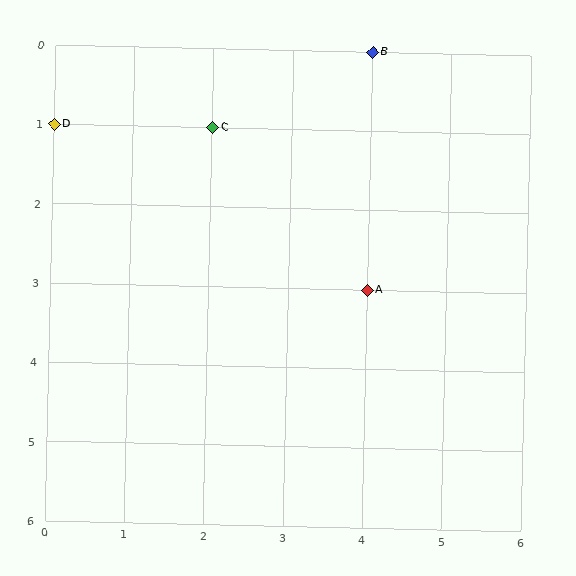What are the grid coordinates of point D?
Point D is at grid coordinates (0, 1).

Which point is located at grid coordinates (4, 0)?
Point B is at (4, 0).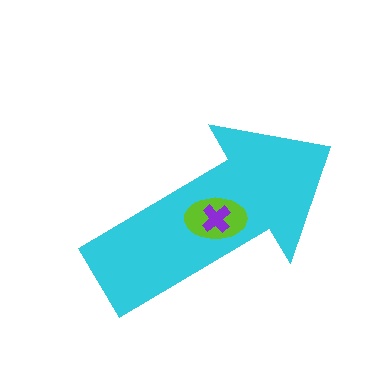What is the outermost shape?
The cyan arrow.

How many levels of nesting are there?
3.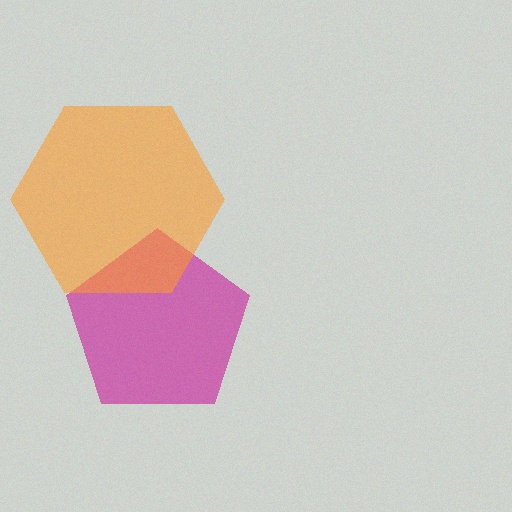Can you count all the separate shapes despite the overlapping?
Yes, there are 2 separate shapes.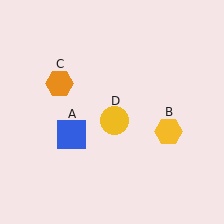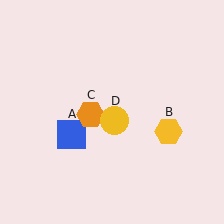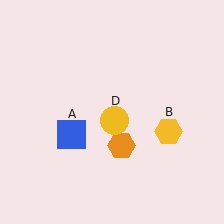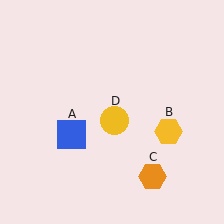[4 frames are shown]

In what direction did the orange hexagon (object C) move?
The orange hexagon (object C) moved down and to the right.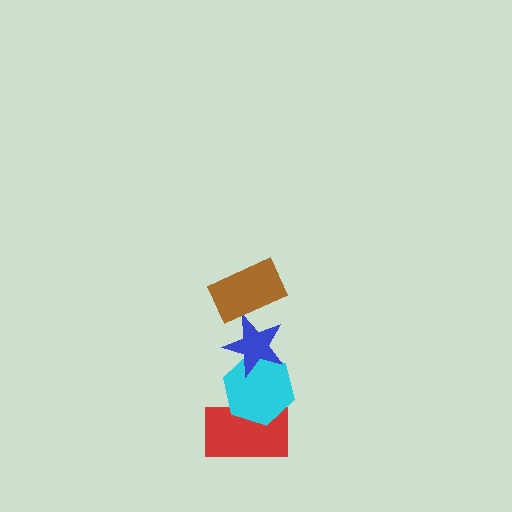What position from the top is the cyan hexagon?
The cyan hexagon is 3rd from the top.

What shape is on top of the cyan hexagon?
The blue star is on top of the cyan hexagon.